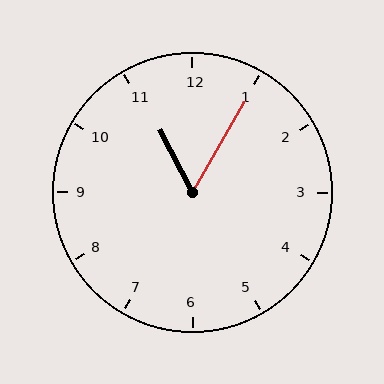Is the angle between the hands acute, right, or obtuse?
It is acute.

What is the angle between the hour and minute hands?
Approximately 58 degrees.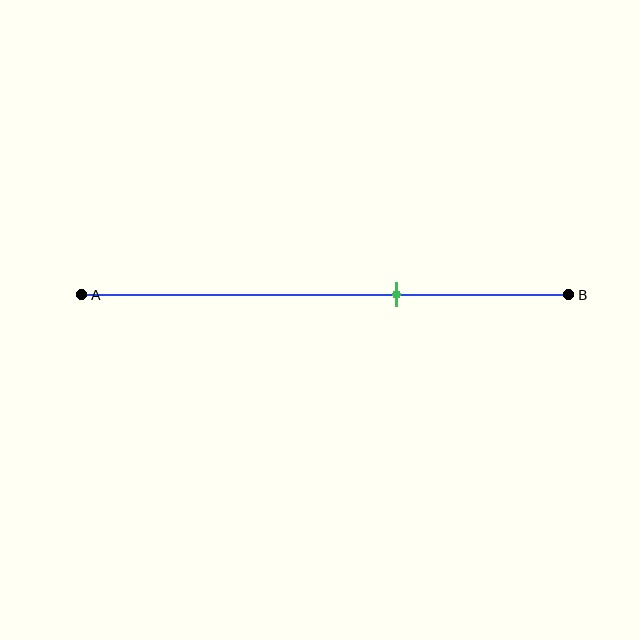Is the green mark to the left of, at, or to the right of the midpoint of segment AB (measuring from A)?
The green mark is to the right of the midpoint of segment AB.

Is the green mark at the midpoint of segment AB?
No, the mark is at about 65% from A, not at the 50% midpoint.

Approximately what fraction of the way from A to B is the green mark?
The green mark is approximately 65% of the way from A to B.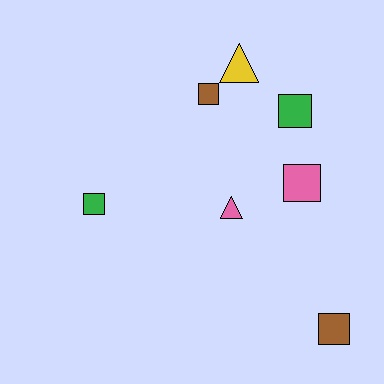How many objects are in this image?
There are 7 objects.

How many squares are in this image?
There are 5 squares.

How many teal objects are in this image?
There are no teal objects.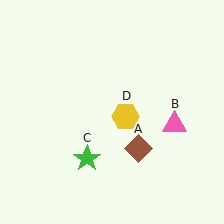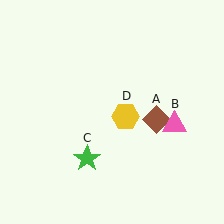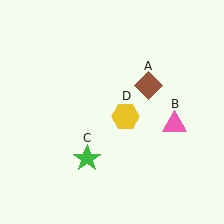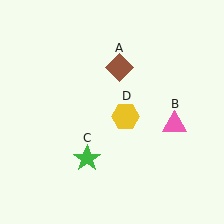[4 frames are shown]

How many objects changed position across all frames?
1 object changed position: brown diamond (object A).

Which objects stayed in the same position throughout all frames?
Pink triangle (object B) and green star (object C) and yellow hexagon (object D) remained stationary.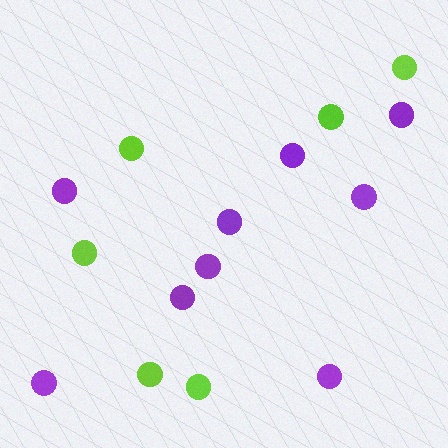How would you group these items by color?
There are 2 groups: one group of purple circles (9) and one group of lime circles (6).